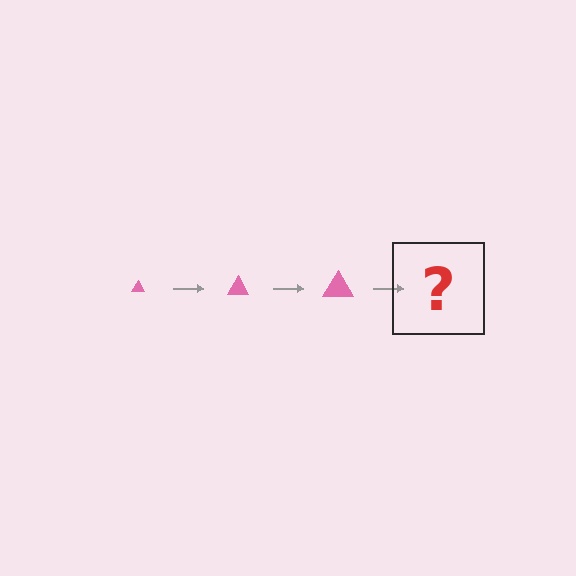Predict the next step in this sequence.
The next step is a pink triangle, larger than the previous one.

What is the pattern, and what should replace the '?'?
The pattern is that the triangle gets progressively larger each step. The '?' should be a pink triangle, larger than the previous one.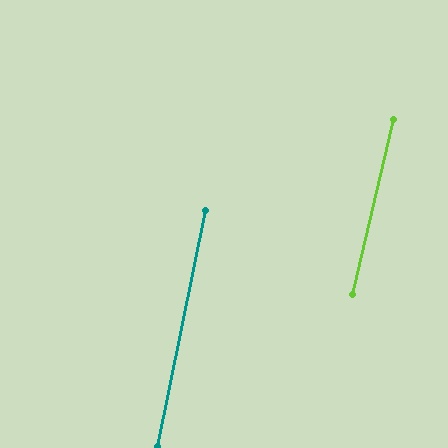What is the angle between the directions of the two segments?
Approximately 2 degrees.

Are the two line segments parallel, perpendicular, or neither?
Parallel — their directions differ by only 1.6°.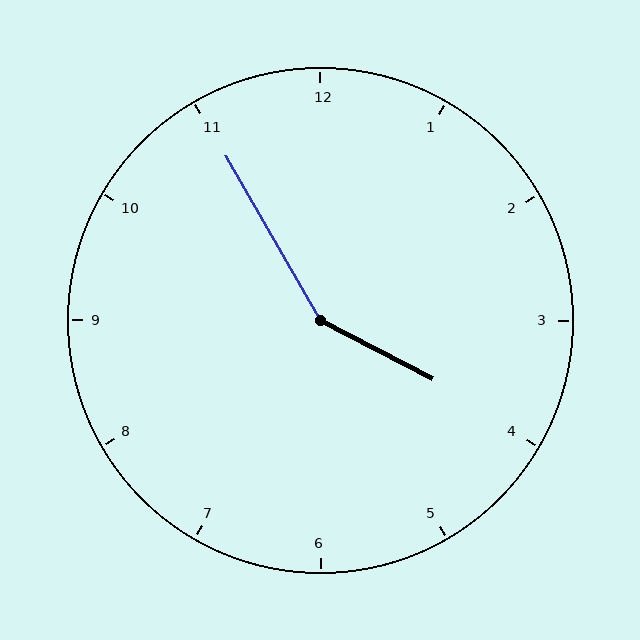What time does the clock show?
3:55.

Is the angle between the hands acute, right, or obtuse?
It is obtuse.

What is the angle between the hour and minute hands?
Approximately 148 degrees.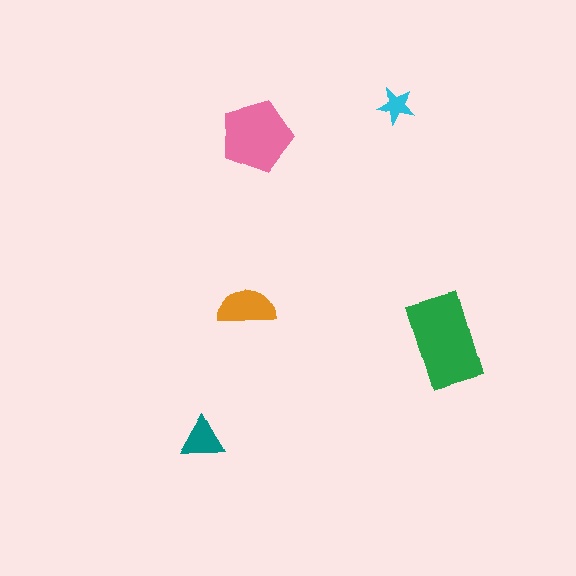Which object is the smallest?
The cyan star.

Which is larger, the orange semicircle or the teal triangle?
The orange semicircle.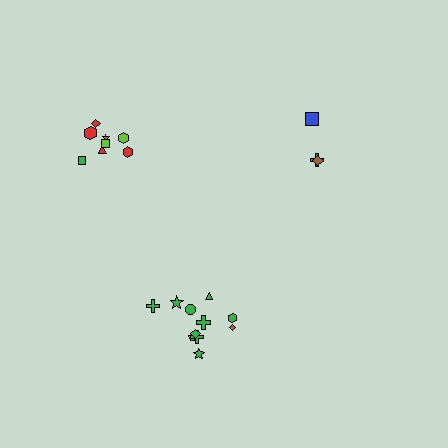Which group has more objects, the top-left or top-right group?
The top-left group.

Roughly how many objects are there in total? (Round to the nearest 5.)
Roughly 25 objects in total.